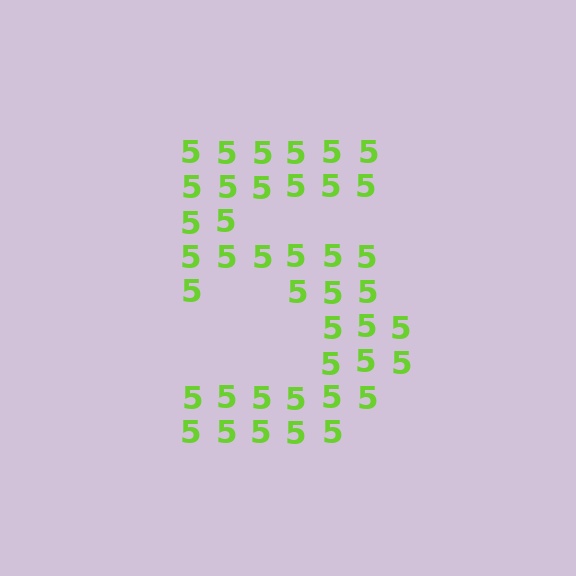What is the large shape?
The large shape is the digit 5.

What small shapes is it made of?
It is made of small digit 5's.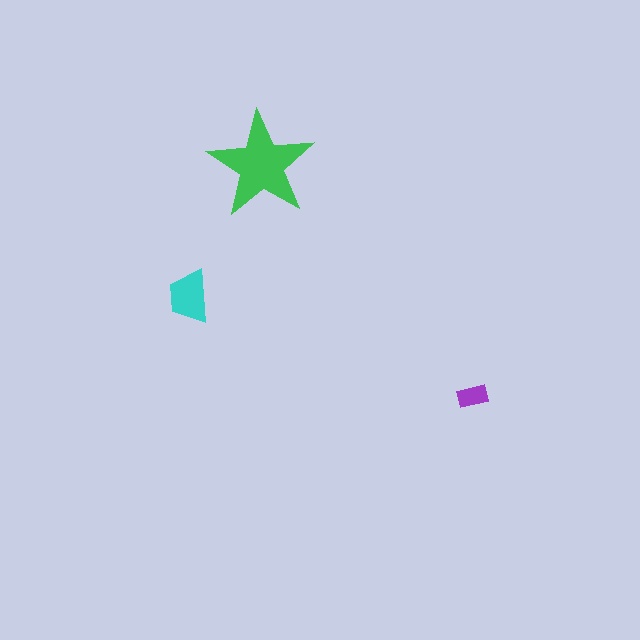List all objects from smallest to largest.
The purple rectangle, the cyan trapezoid, the green star.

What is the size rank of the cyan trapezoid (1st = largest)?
2nd.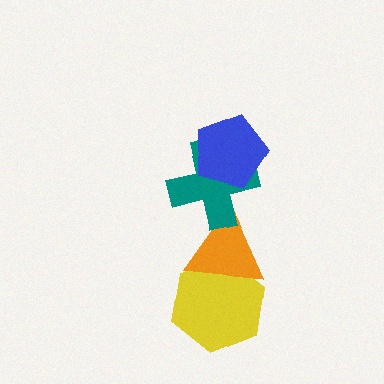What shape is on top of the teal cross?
The blue pentagon is on top of the teal cross.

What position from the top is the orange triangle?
The orange triangle is 3rd from the top.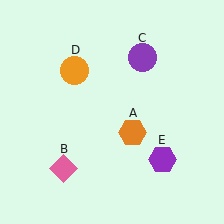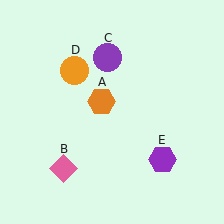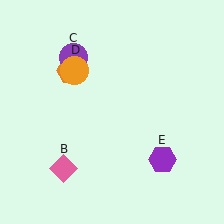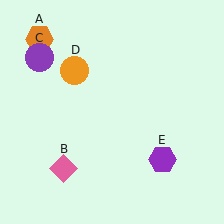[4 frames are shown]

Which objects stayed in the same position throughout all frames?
Pink diamond (object B) and orange circle (object D) and purple hexagon (object E) remained stationary.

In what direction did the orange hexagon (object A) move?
The orange hexagon (object A) moved up and to the left.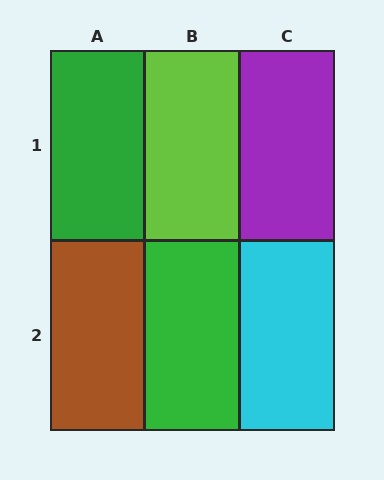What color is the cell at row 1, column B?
Lime.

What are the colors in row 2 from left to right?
Brown, green, cyan.